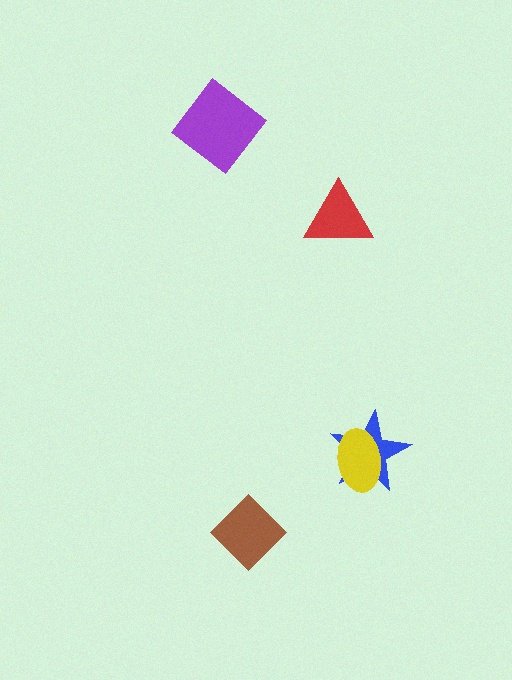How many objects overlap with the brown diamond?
0 objects overlap with the brown diamond.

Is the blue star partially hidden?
Yes, it is partially covered by another shape.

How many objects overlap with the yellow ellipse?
1 object overlaps with the yellow ellipse.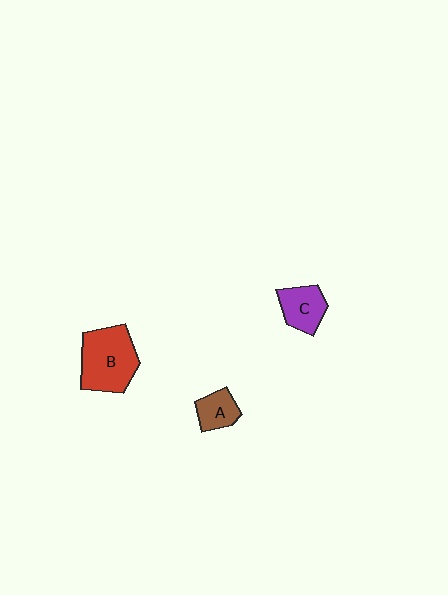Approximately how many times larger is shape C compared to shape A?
Approximately 1.3 times.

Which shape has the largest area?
Shape B (red).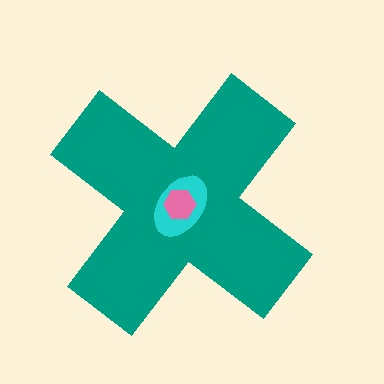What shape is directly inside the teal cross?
The cyan ellipse.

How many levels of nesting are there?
3.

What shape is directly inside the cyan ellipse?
The pink hexagon.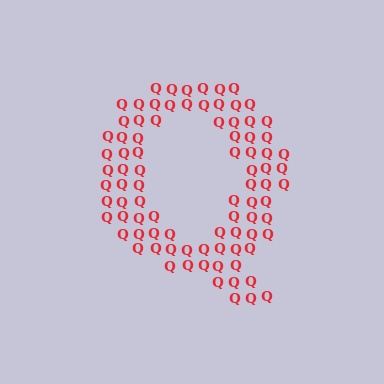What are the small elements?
The small elements are letter Q's.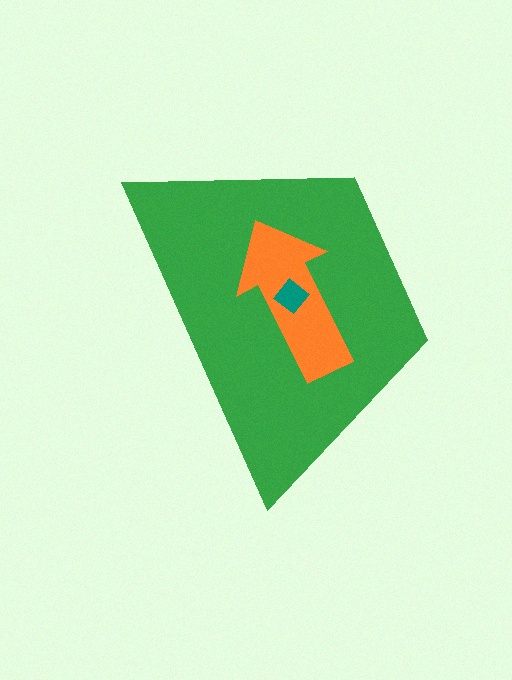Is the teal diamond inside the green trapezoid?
Yes.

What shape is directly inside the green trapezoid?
The orange arrow.